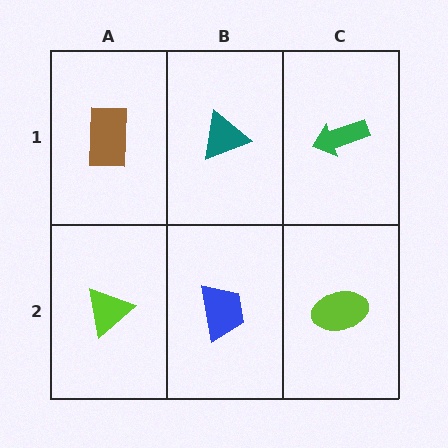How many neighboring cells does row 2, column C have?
2.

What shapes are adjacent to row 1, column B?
A blue trapezoid (row 2, column B), a brown rectangle (row 1, column A), a green arrow (row 1, column C).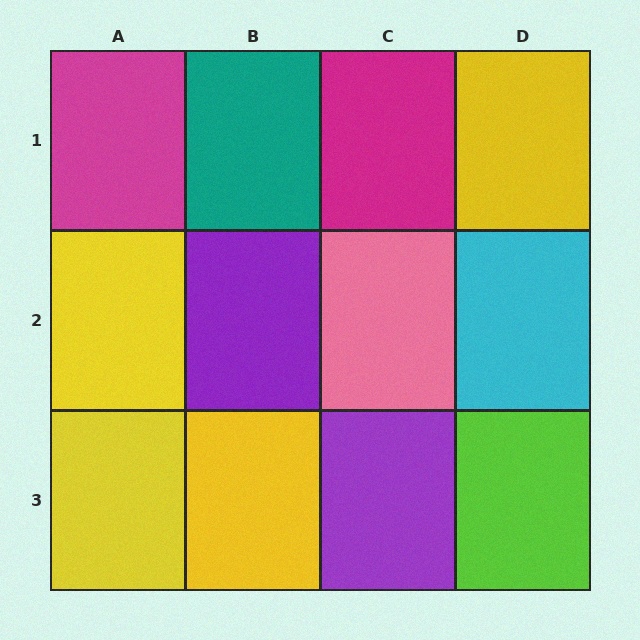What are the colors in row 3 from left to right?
Yellow, yellow, purple, lime.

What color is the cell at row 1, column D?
Yellow.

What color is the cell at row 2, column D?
Cyan.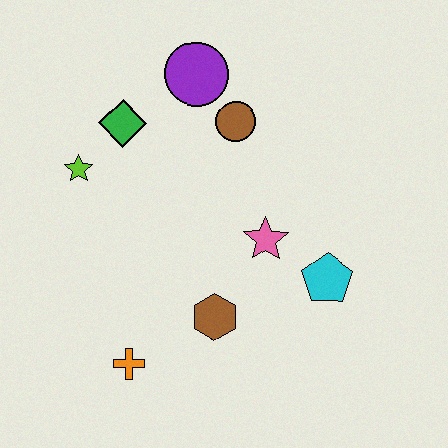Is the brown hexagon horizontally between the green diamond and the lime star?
No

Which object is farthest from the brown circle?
The orange cross is farthest from the brown circle.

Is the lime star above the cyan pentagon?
Yes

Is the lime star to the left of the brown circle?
Yes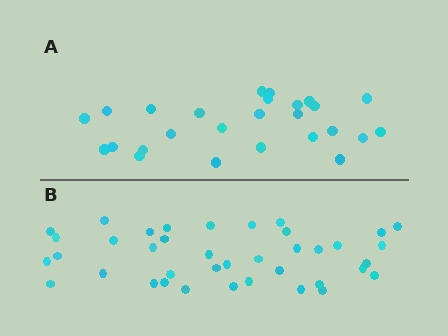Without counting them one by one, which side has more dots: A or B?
Region B (the bottom region) has more dots.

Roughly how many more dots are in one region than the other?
Region B has approximately 15 more dots than region A.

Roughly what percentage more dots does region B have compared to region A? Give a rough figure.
About 50% more.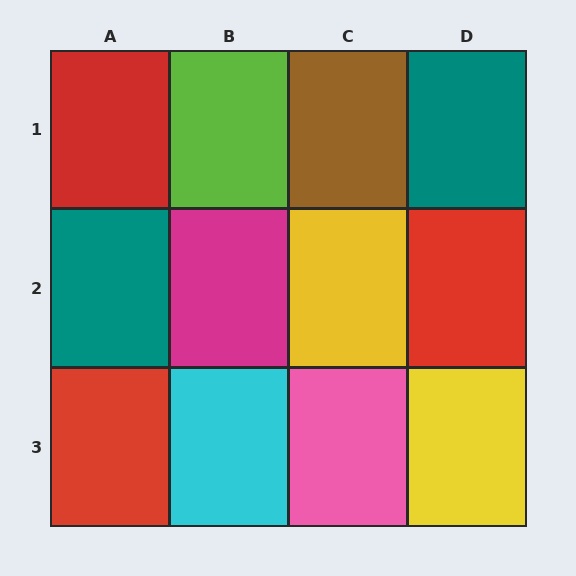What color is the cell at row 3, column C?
Pink.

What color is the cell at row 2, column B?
Magenta.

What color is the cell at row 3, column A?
Red.